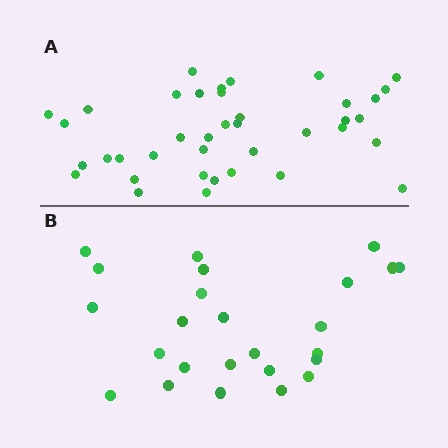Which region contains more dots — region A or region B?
Region A (the top region) has more dots.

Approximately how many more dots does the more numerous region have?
Region A has approximately 15 more dots than region B.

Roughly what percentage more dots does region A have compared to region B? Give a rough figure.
About 55% more.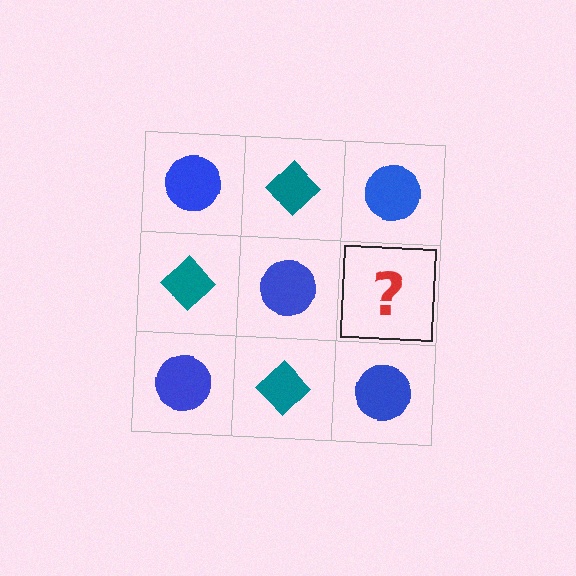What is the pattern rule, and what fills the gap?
The rule is that it alternates blue circle and teal diamond in a checkerboard pattern. The gap should be filled with a teal diamond.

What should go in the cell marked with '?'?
The missing cell should contain a teal diamond.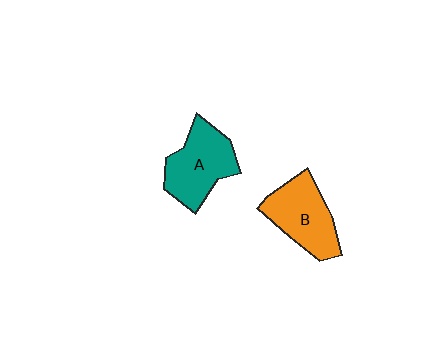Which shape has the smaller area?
Shape B (orange).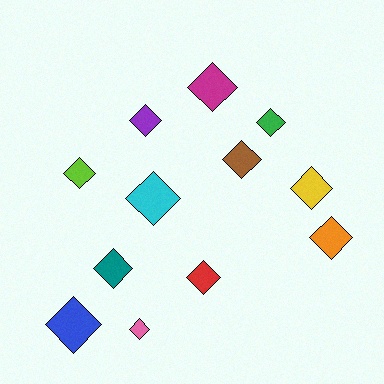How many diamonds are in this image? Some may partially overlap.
There are 12 diamonds.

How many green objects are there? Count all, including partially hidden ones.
There is 1 green object.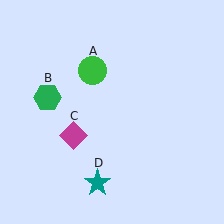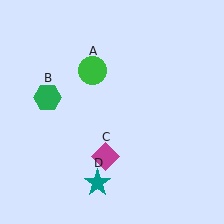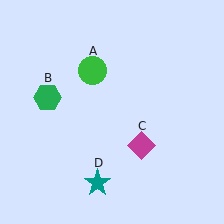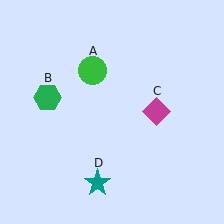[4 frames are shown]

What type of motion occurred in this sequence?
The magenta diamond (object C) rotated counterclockwise around the center of the scene.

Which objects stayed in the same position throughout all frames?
Green circle (object A) and green hexagon (object B) and teal star (object D) remained stationary.